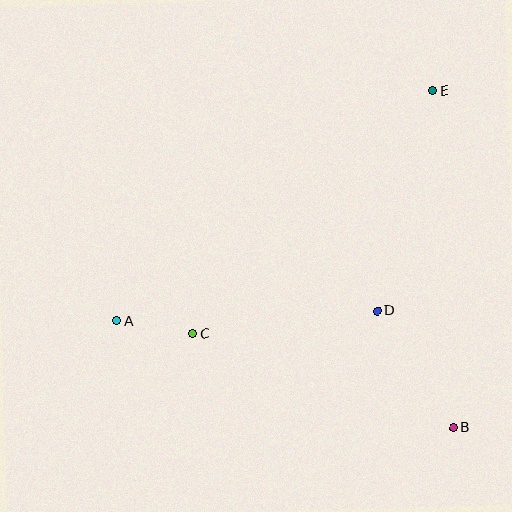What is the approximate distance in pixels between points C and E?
The distance between C and E is approximately 342 pixels.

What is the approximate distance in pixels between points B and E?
The distance between B and E is approximately 338 pixels.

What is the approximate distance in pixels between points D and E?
The distance between D and E is approximately 227 pixels.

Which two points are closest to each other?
Points A and C are closest to each other.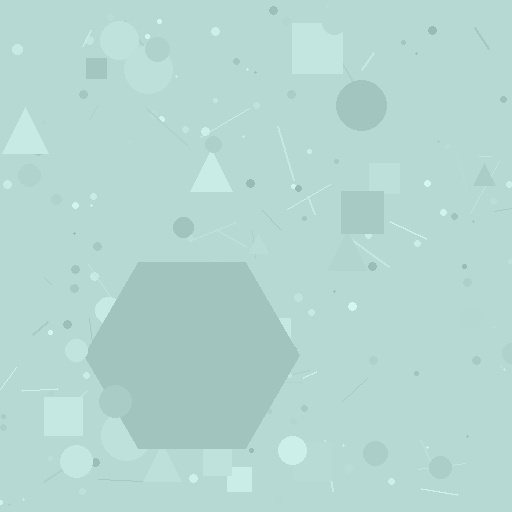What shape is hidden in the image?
A hexagon is hidden in the image.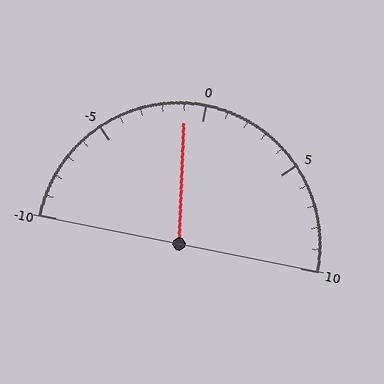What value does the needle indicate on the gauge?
The needle indicates approximately -1.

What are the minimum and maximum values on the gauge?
The gauge ranges from -10 to 10.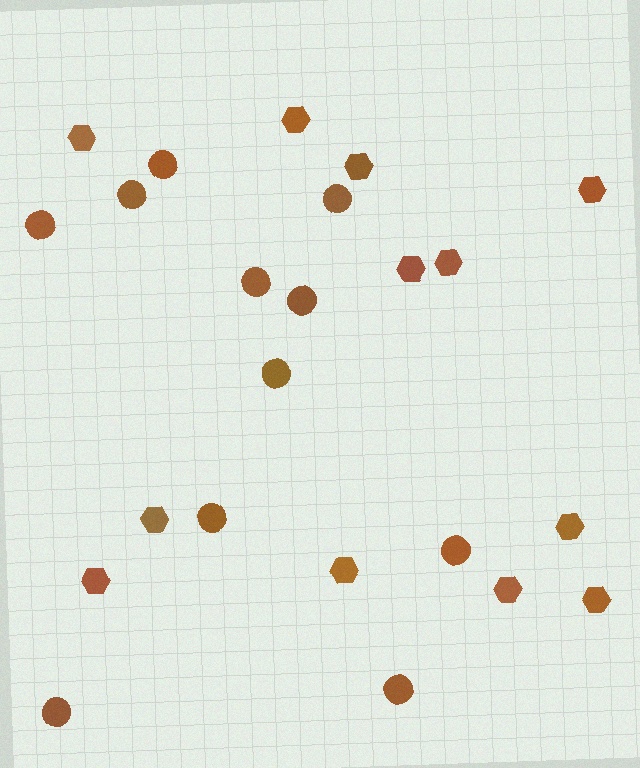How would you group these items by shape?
There are 2 groups: one group of circles (11) and one group of hexagons (12).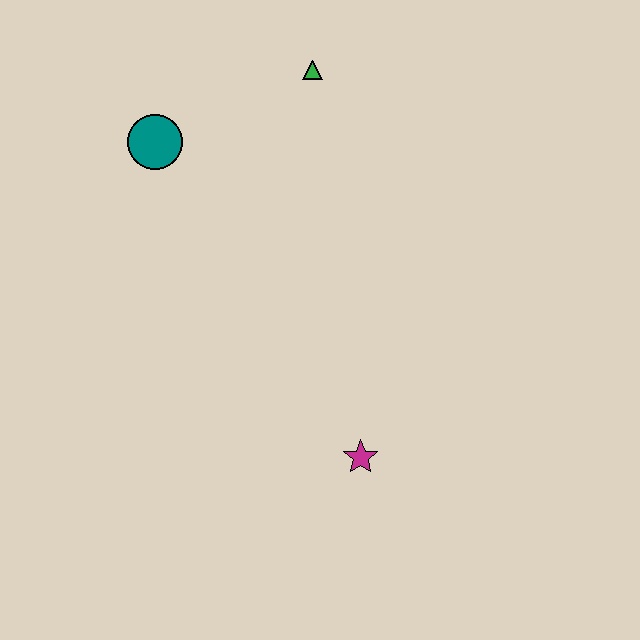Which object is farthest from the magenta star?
The green triangle is farthest from the magenta star.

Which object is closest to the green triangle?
The teal circle is closest to the green triangle.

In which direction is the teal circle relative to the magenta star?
The teal circle is above the magenta star.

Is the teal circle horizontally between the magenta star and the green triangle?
No